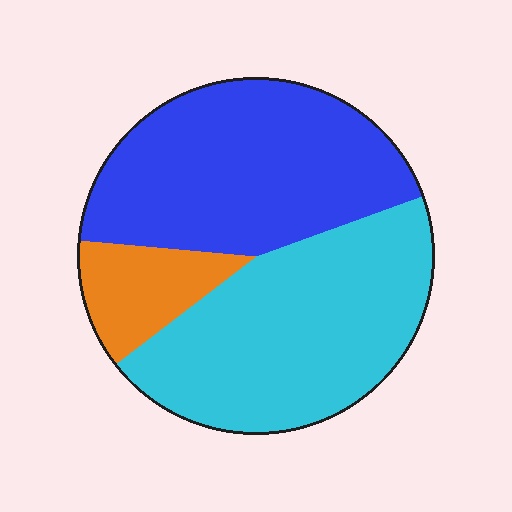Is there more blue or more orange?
Blue.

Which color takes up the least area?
Orange, at roughly 10%.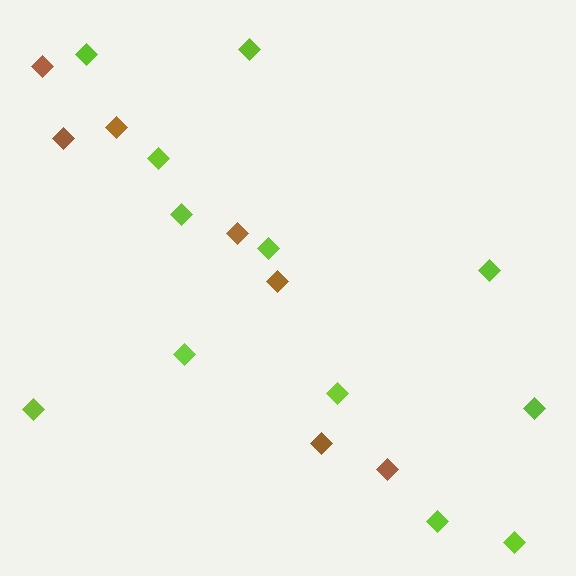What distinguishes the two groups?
There are 2 groups: one group of lime diamonds (12) and one group of brown diamonds (7).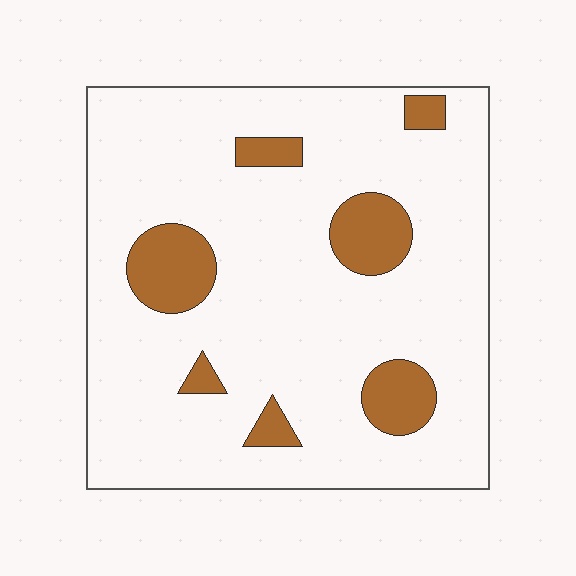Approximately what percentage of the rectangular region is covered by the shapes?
Approximately 15%.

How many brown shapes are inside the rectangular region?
7.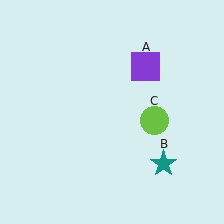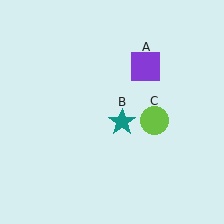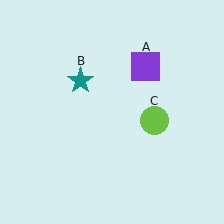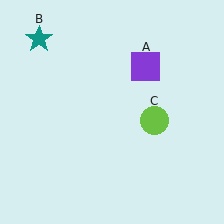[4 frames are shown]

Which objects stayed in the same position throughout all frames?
Purple square (object A) and lime circle (object C) remained stationary.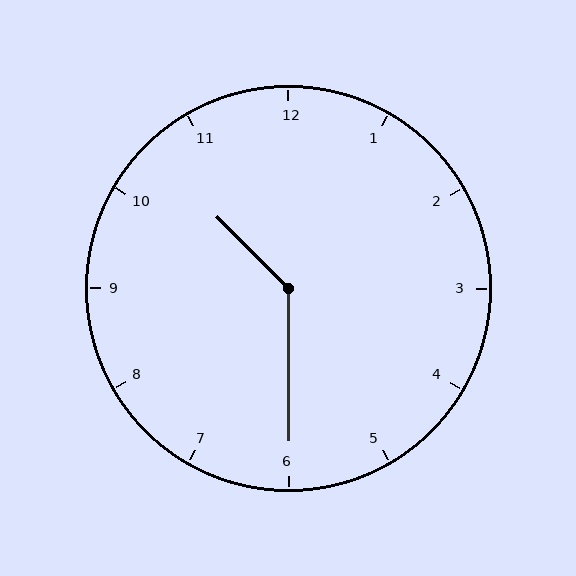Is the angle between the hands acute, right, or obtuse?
It is obtuse.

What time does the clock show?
10:30.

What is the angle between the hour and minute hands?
Approximately 135 degrees.